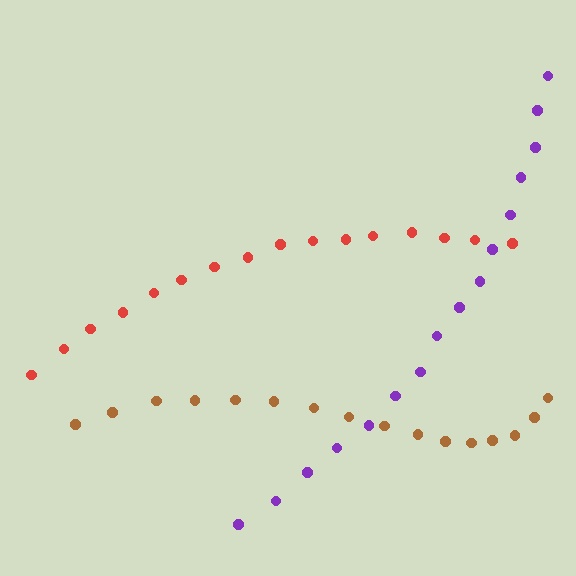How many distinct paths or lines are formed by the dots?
There are 3 distinct paths.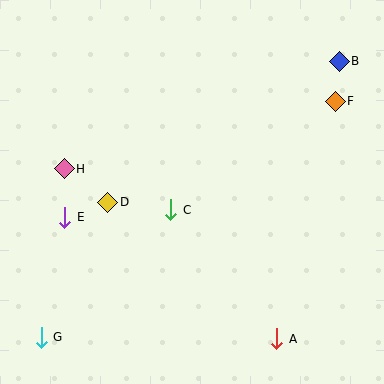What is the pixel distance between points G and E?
The distance between G and E is 122 pixels.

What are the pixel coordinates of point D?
Point D is at (108, 202).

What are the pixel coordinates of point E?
Point E is at (65, 217).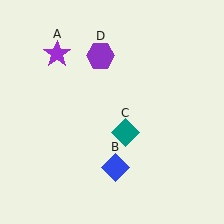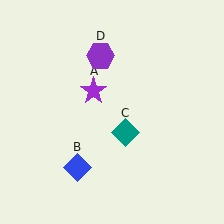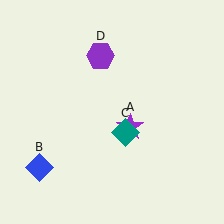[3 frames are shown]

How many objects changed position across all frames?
2 objects changed position: purple star (object A), blue diamond (object B).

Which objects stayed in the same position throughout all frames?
Teal diamond (object C) and purple hexagon (object D) remained stationary.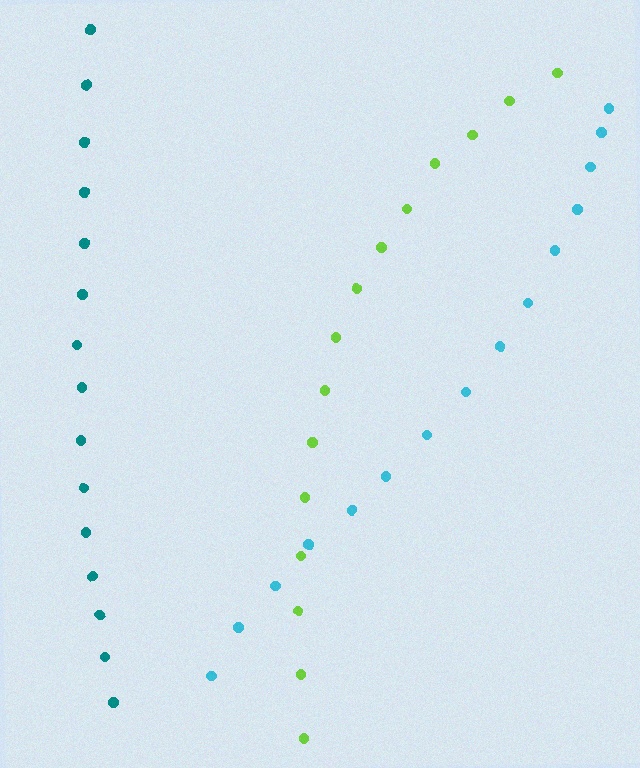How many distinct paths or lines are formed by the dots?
There are 3 distinct paths.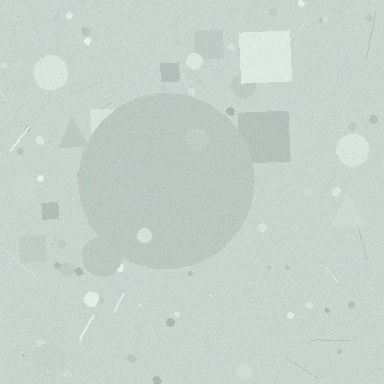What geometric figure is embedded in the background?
A circle is embedded in the background.